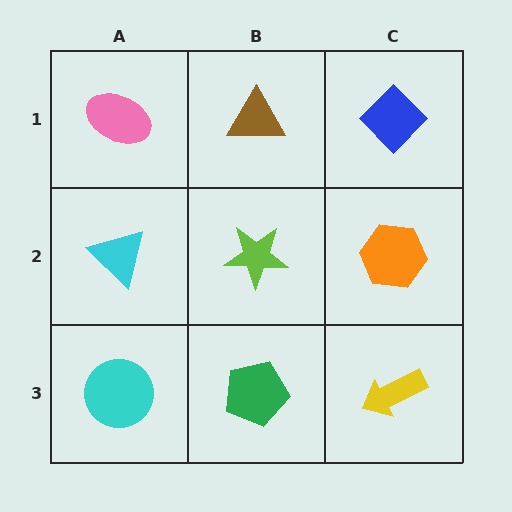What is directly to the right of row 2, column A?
A lime star.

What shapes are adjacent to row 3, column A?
A cyan triangle (row 2, column A), a green pentagon (row 3, column B).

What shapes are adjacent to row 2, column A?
A pink ellipse (row 1, column A), a cyan circle (row 3, column A), a lime star (row 2, column B).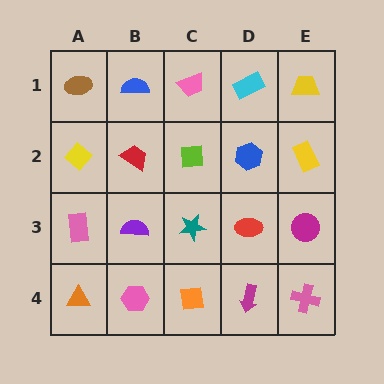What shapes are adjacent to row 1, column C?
A lime square (row 2, column C), a blue semicircle (row 1, column B), a cyan rectangle (row 1, column D).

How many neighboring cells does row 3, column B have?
4.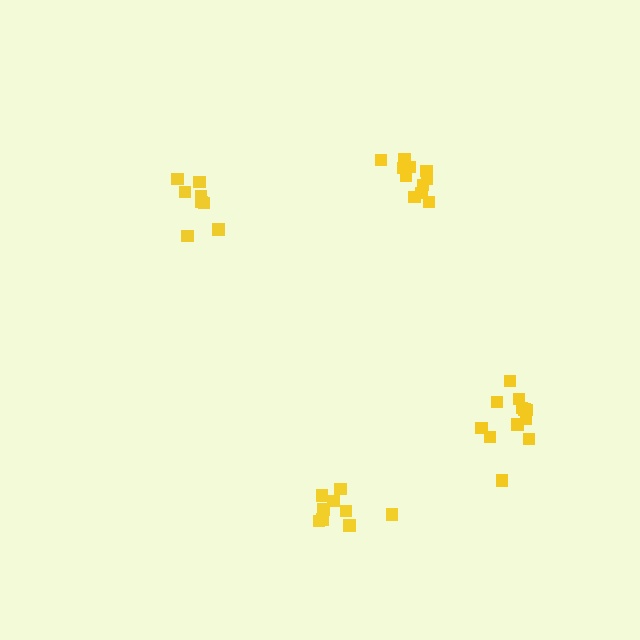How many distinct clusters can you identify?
There are 4 distinct clusters.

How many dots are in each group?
Group 1: 8 dots, Group 2: 12 dots, Group 3: 12 dots, Group 4: 9 dots (41 total).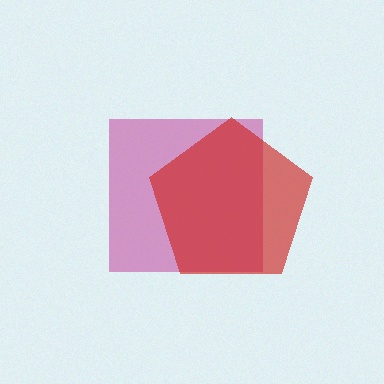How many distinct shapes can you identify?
There are 2 distinct shapes: a magenta square, a red pentagon.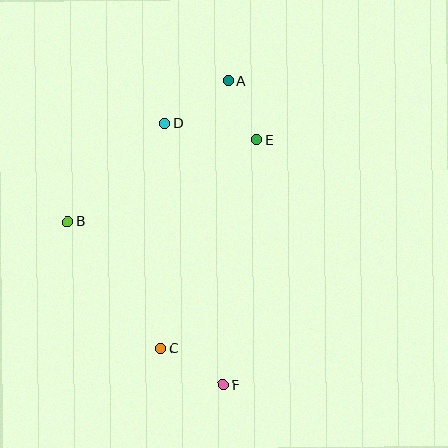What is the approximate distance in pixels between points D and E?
The distance between D and E is approximately 94 pixels.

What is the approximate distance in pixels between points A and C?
The distance between A and C is approximately 276 pixels.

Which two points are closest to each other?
Points A and E are closest to each other.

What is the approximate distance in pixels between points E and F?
The distance between E and F is approximately 247 pixels.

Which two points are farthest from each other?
Points A and F are farthest from each other.